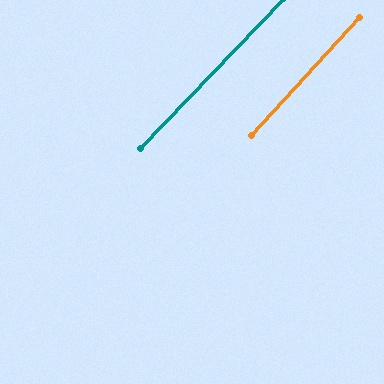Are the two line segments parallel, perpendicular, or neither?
Parallel — their directions differ by only 1.3°.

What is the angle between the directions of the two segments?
Approximately 1 degree.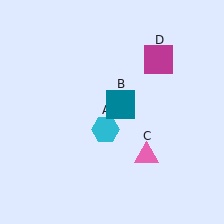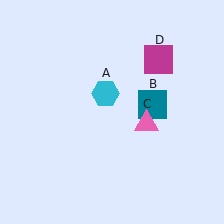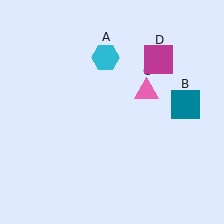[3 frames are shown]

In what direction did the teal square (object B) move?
The teal square (object B) moved right.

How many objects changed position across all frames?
3 objects changed position: cyan hexagon (object A), teal square (object B), pink triangle (object C).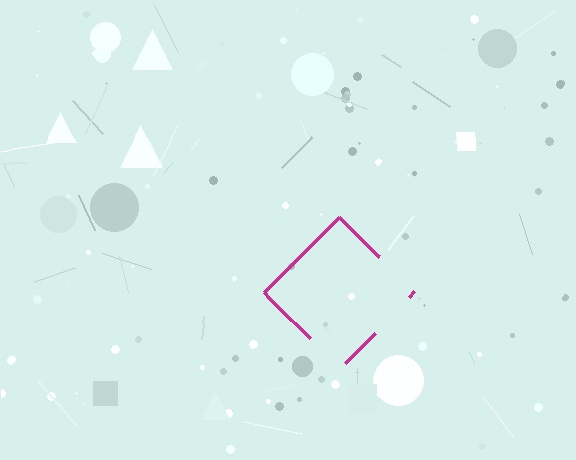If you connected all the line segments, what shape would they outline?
They would outline a diamond.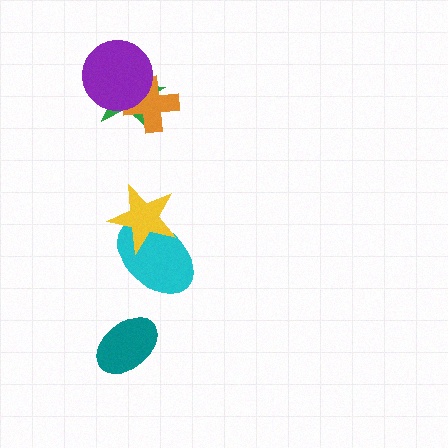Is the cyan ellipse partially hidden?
Yes, it is partially covered by another shape.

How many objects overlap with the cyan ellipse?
1 object overlaps with the cyan ellipse.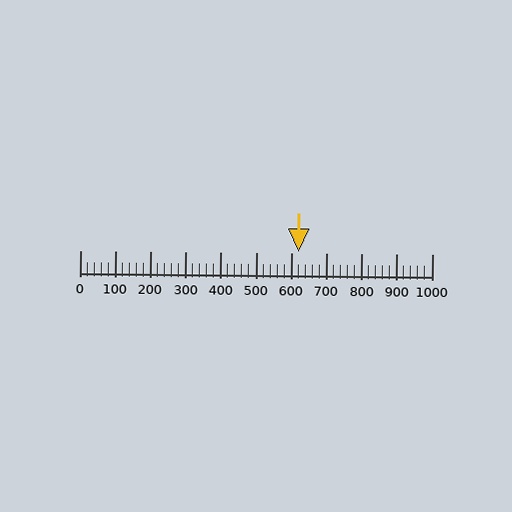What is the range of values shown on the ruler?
The ruler shows values from 0 to 1000.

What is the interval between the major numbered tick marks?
The major tick marks are spaced 100 units apart.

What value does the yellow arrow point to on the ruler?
The yellow arrow points to approximately 620.